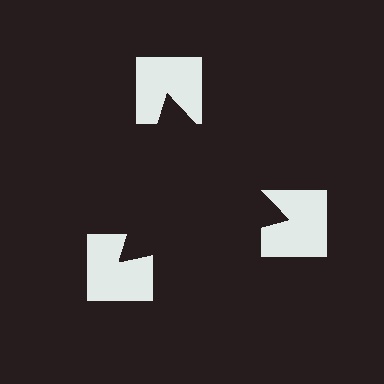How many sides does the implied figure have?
3 sides.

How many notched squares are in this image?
There are 3 — one at each vertex of the illusory triangle.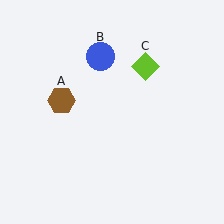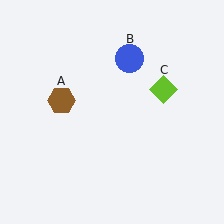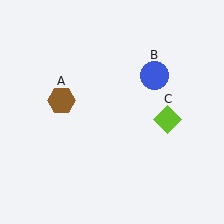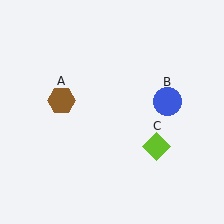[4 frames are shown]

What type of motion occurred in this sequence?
The blue circle (object B), lime diamond (object C) rotated clockwise around the center of the scene.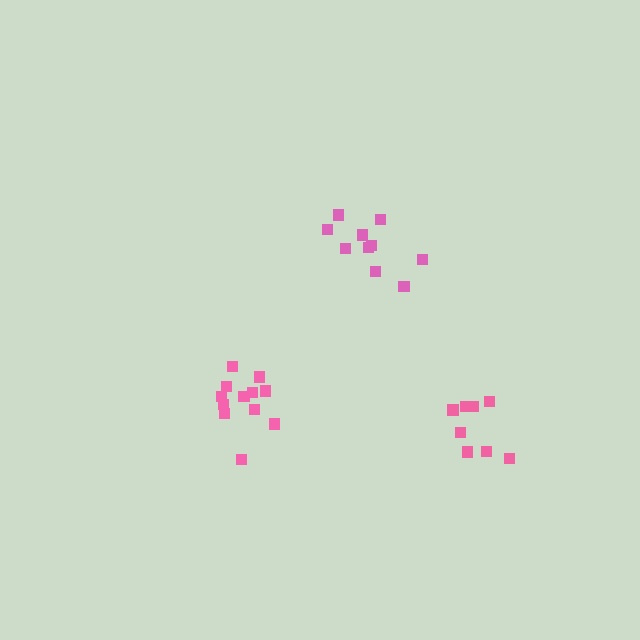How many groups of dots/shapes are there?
There are 3 groups.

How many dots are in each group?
Group 1: 12 dots, Group 2: 10 dots, Group 3: 8 dots (30 total).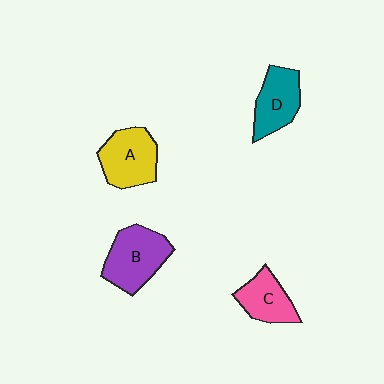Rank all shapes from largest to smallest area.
From largest to smallest: B (purple), A (yellow), D (teal), C (pink).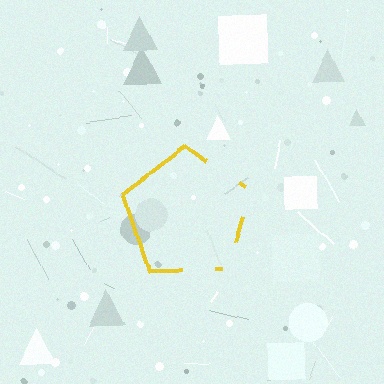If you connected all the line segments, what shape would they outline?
They would outline a pentagon.